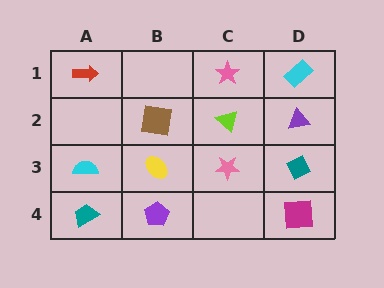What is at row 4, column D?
A magenta square.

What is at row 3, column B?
A yellow ellipse.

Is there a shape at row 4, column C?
No, that cell is empty.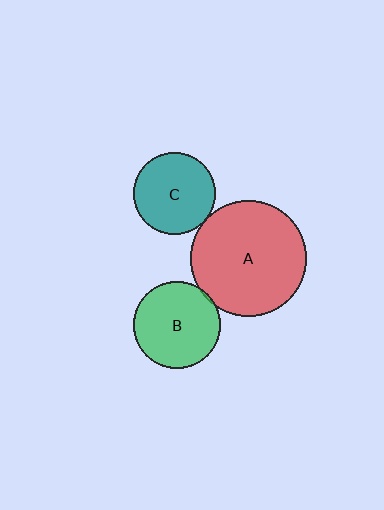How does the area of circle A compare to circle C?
Approximately 2.0 times.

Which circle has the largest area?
Circle A (red).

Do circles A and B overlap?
Yes.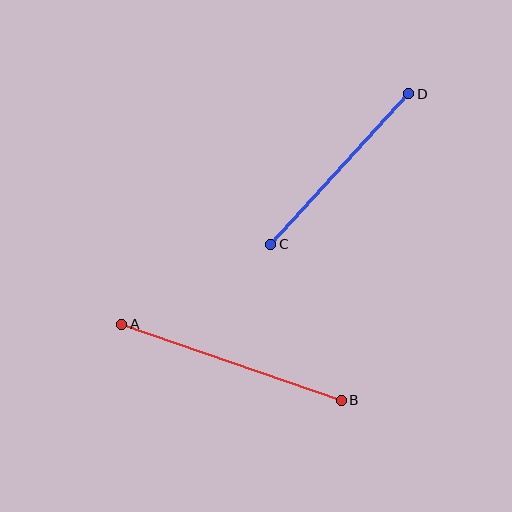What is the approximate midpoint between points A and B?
The midpoint is at approximately (231, 362) pixels.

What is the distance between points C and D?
The distance is approximately 204 pixels.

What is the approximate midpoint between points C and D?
The midpoint is at approximately (340, 169) pixels.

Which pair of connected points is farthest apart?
Points A and B are farthest apart.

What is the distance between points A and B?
The distance is approximately 232 pixels.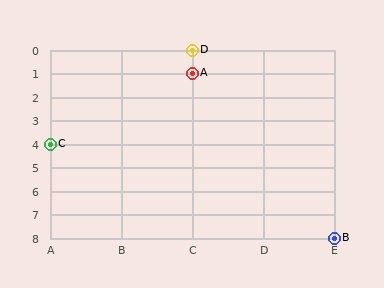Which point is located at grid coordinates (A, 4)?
Point C is at (A, 4).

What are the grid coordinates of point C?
Point C is at grid coordinates (A, 4).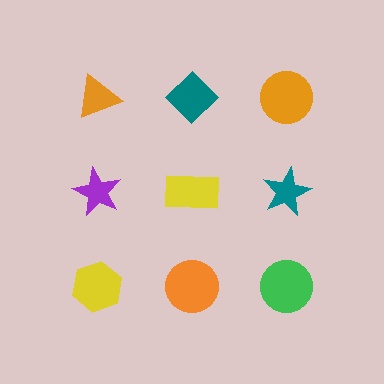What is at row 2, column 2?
A yellow rectangle.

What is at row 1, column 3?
An orange circle.